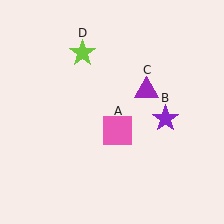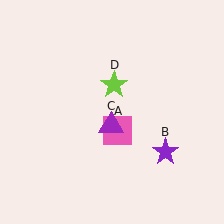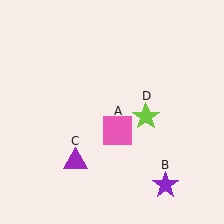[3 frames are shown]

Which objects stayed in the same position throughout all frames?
Pink square (object A) remained stationary.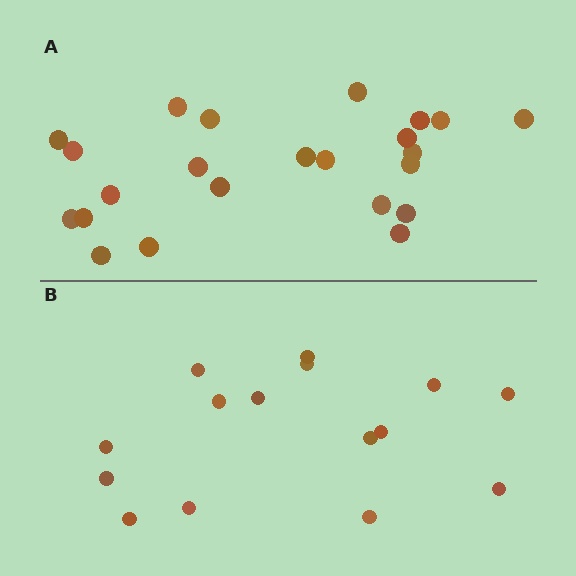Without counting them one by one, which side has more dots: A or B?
Region A (the top region) has more dots.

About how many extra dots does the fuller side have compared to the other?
Region A has roughly 8 or so more dots than region B.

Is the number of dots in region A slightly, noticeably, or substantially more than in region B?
Region A has substantially more. The ratio is roughly 1.5 to 1.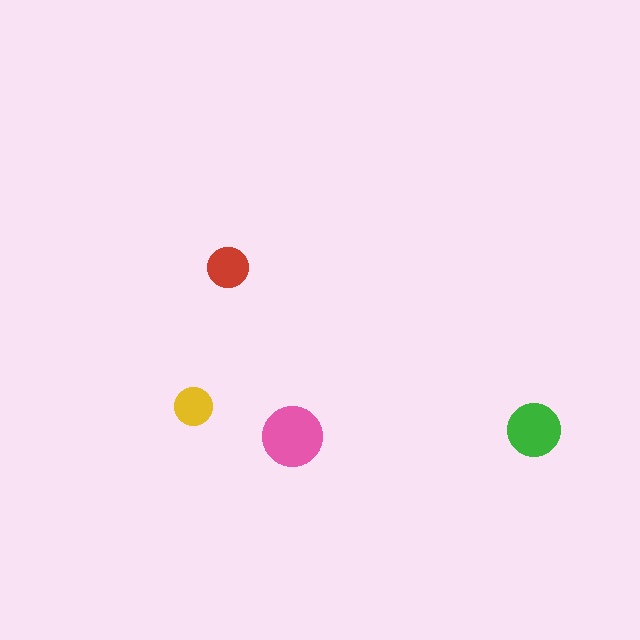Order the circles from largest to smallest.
the pink one, the green one, the red one, the yellow one.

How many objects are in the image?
There are 4 objects in the image.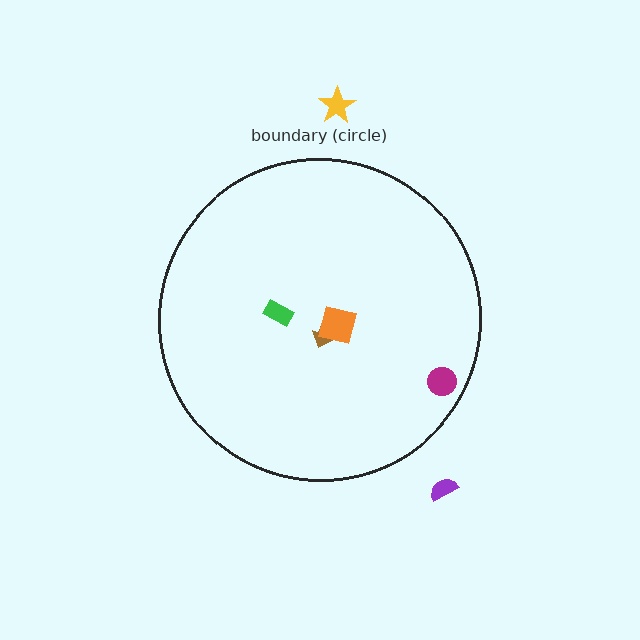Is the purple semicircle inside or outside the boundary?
Outside.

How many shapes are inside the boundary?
4 inside, 2 outside.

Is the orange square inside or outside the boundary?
Inside.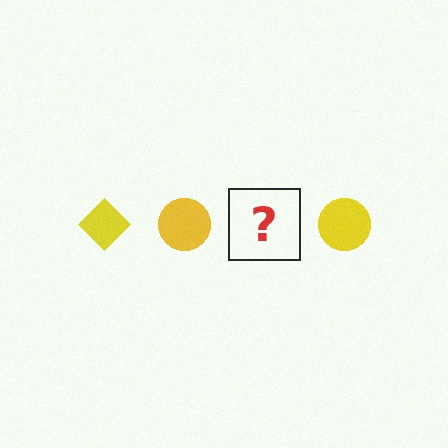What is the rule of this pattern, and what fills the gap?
The rule is that the pattern cycles through diamond, circle shapes in yellow. The gap should be filled with a yellow diamond.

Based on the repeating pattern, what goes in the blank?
The blank should be a yellow diamond.